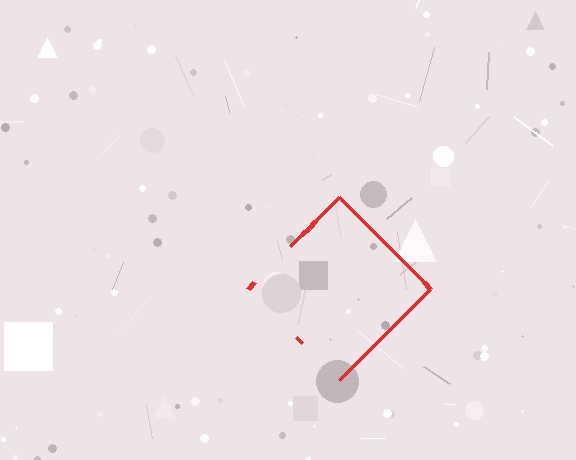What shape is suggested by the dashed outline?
The dashed outline suggests a diamond.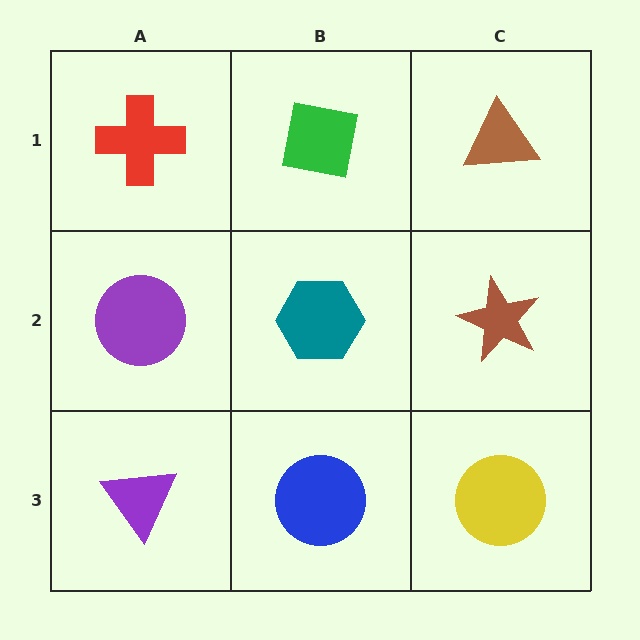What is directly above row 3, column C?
A brown star.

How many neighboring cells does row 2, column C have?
3.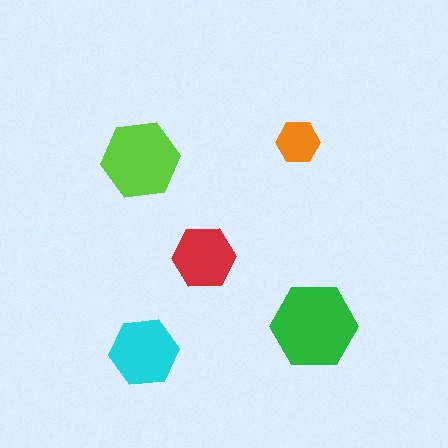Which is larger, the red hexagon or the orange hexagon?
The red one.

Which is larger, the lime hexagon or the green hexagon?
The green one.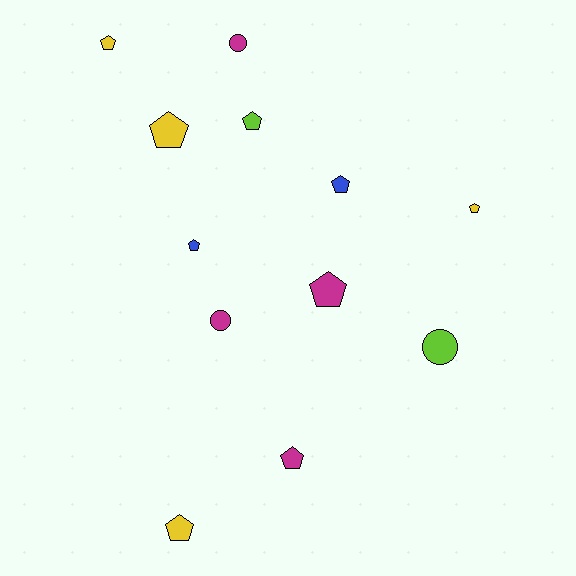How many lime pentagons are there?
There is 1 lime pentagon.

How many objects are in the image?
There are 12 objects.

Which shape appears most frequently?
Pentagon, with 9 objects.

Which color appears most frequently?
Magenta, with 4 objects.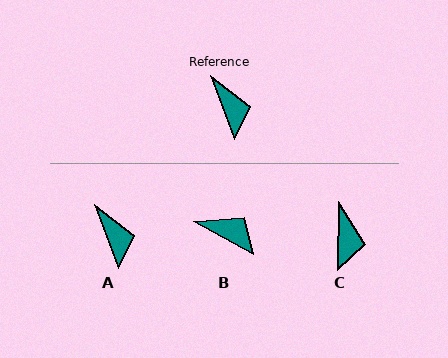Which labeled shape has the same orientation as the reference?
A.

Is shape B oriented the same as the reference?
No, it is off by about 40 degrees.